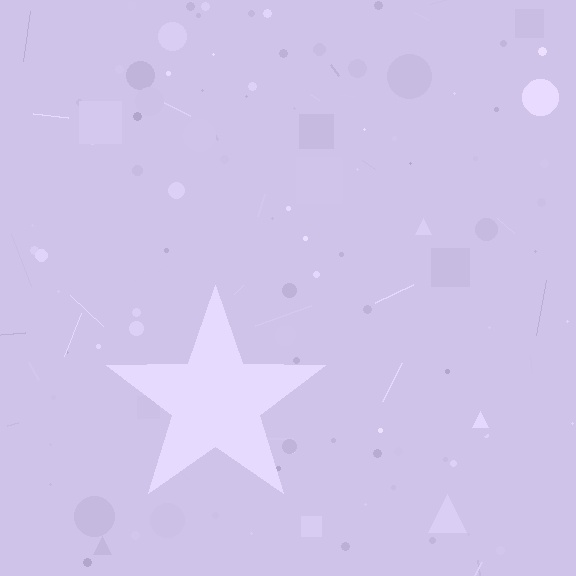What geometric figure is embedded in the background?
A star is embedded in the background.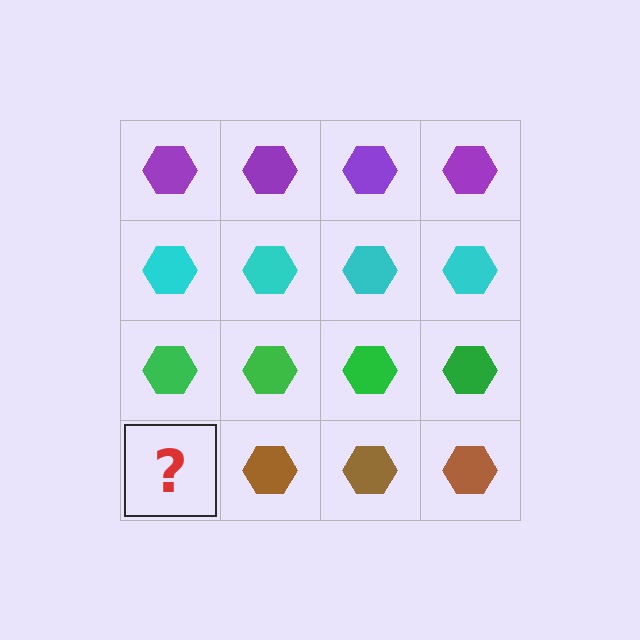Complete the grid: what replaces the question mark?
The question mark should be replaced with a brown hexagon.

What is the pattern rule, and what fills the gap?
The rule is that each row has a consistent color. The gap should be filled with a brown hexagon.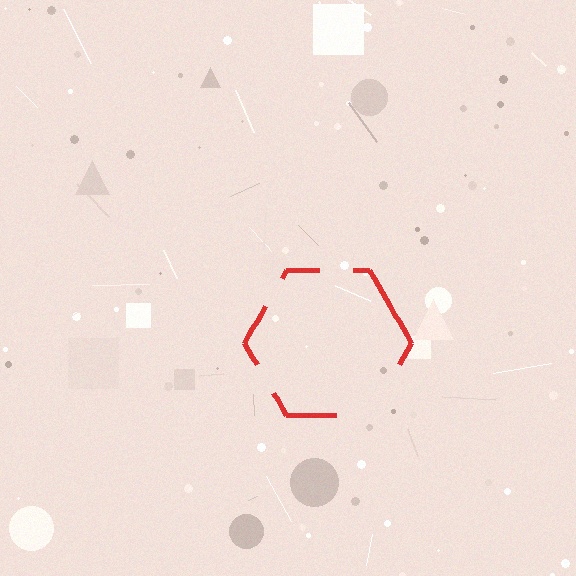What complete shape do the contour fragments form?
The contour fragments form a hexagon.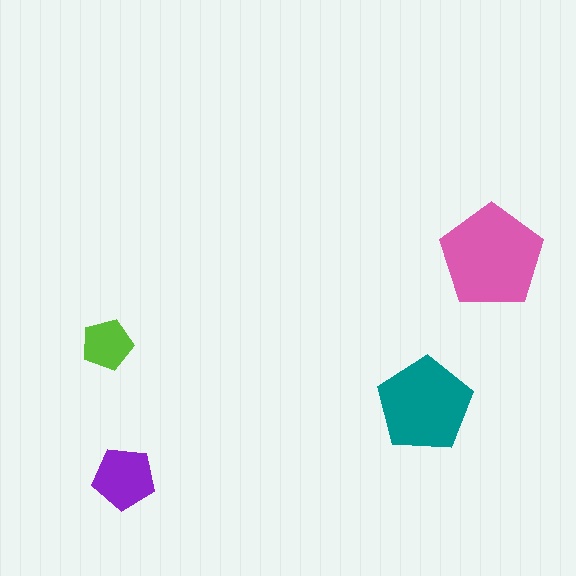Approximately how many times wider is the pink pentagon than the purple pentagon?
About 1.5 times wider.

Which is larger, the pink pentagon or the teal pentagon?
The pink one.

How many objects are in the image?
There are 4 objects in the image.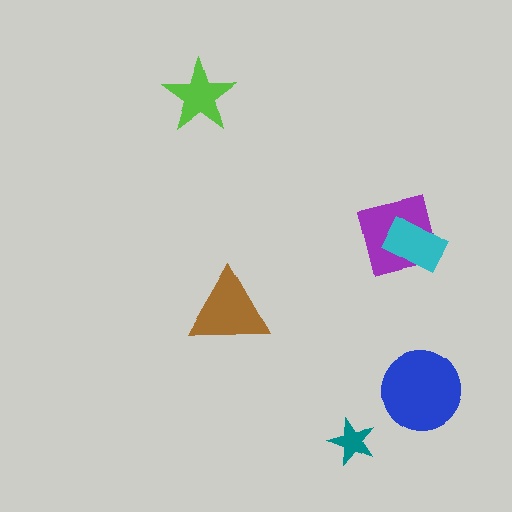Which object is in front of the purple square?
The cyan rectangle is in front of the purple square.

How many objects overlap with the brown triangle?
0 objects overlap with the brown triangle.